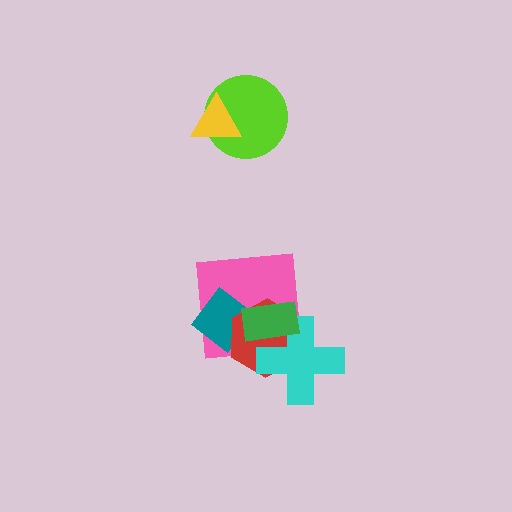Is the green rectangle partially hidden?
No, no other shape covers it.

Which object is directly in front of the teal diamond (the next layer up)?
The red hexagon is directly in front of the teal diamond.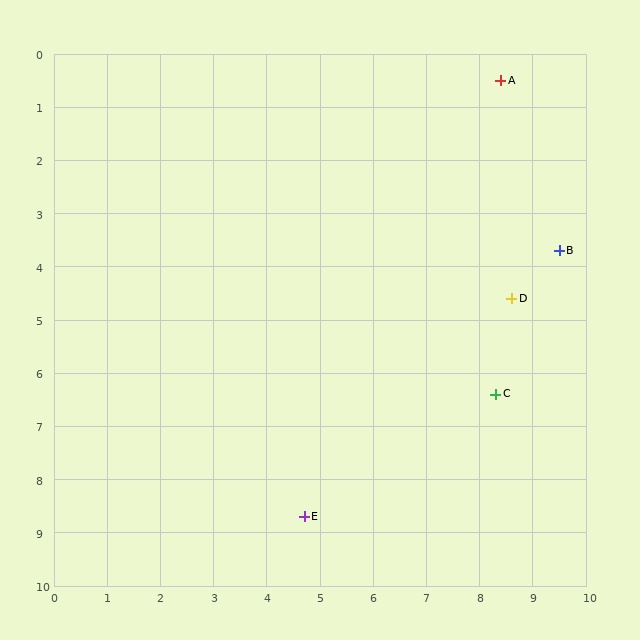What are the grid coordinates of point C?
Point C is at approximately (8.3, 6.4).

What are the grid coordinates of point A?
Point A is at approximately (8.4, 0.5).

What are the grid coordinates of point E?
Point E is at approximately (4.7, 8.7).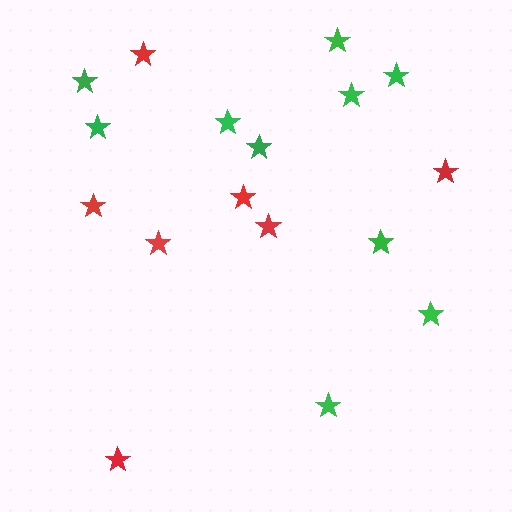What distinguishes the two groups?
There are 2 groups: one group of red stars (7) and one group of green stars (10).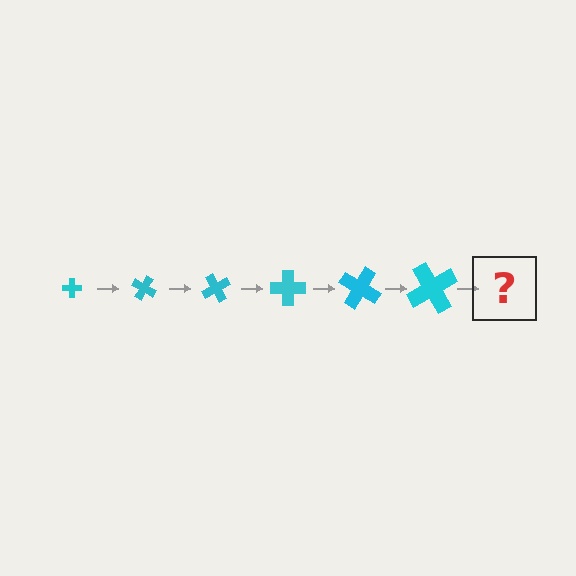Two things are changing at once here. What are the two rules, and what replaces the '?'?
The two rules are that the cross grows larger each step and it rotates 30 degrees each step. The '?' should be a cross, larger than the previous one and rotated 180 degrees from the start.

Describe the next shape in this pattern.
It should be a cross, larger than the previous one and rotated 180 degrees from the start.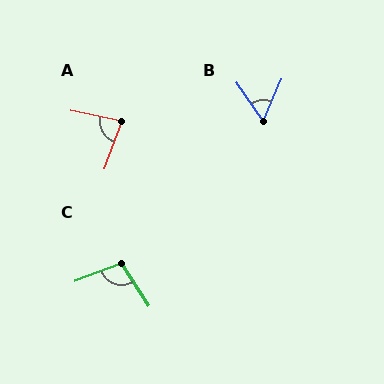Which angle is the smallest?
B, at approximately 57 degrees.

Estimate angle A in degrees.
Approximately 81 degrees.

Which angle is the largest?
C, at approximately 102 degrees.